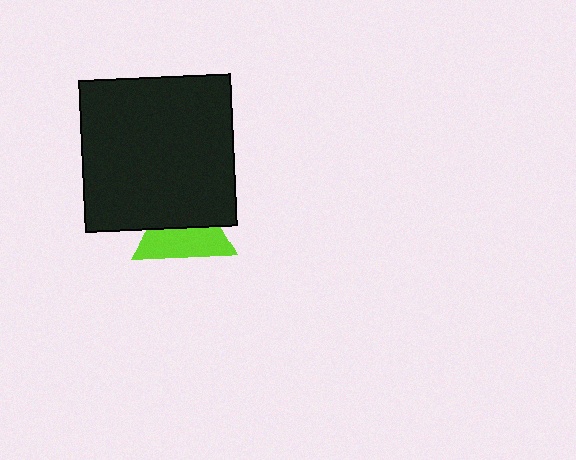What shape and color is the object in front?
The object in front is a black square.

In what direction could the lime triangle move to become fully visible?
The lime triangle could move down. That would shift it out from behind the black square entirely.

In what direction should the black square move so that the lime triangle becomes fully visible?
The black square should move up. That is the shortest direction to clear the overlap and leave the lime triangle fully visible.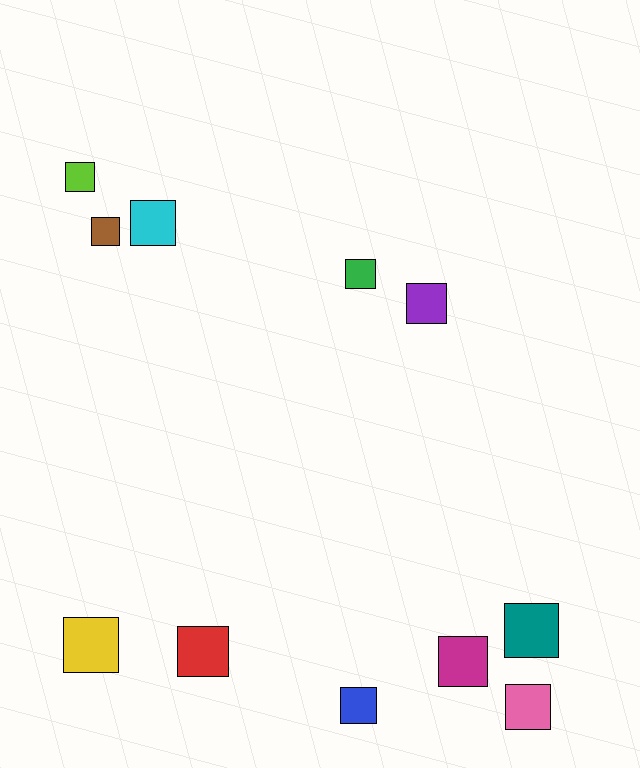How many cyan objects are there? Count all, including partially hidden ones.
There is 1 cyan object.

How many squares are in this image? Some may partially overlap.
There are 11 squares.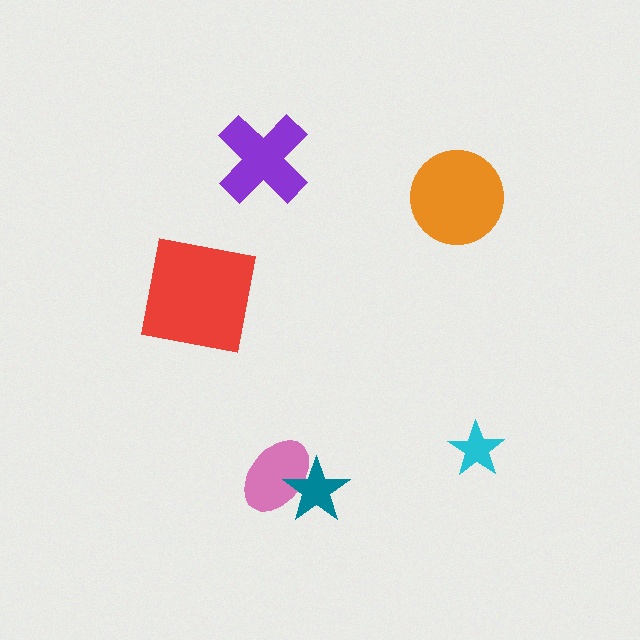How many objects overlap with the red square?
0 objects overlap with the red square.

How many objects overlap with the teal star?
1 object overlaps with the teal star.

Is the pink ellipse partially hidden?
Yes, it is partially covered by another shape.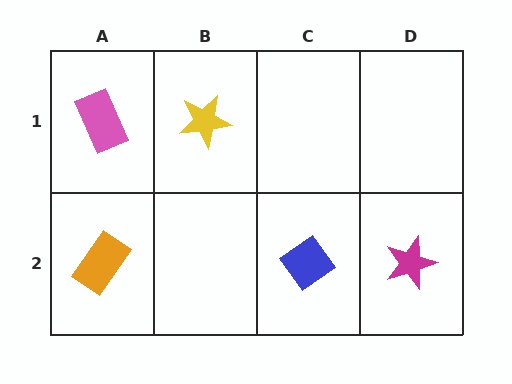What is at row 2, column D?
A magenta star.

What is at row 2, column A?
An orange rectangle.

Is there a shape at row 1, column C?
No, that cell is empty.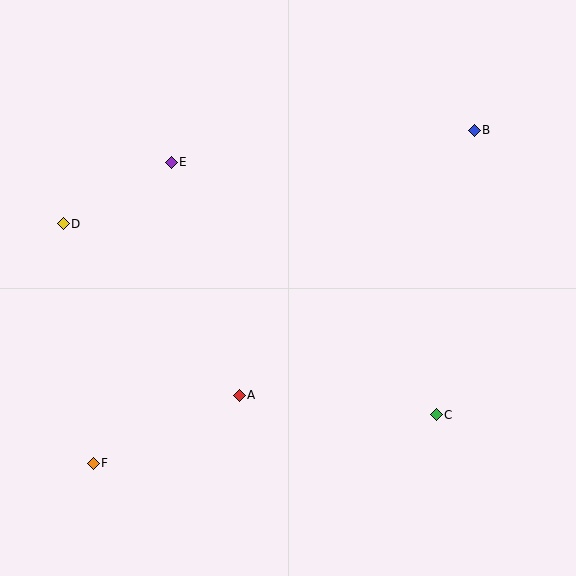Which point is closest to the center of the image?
Point A at (239, 395) is closest to the center.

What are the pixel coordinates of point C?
Point C is at (436, 415).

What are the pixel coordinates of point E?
Point E is at (171, 162).